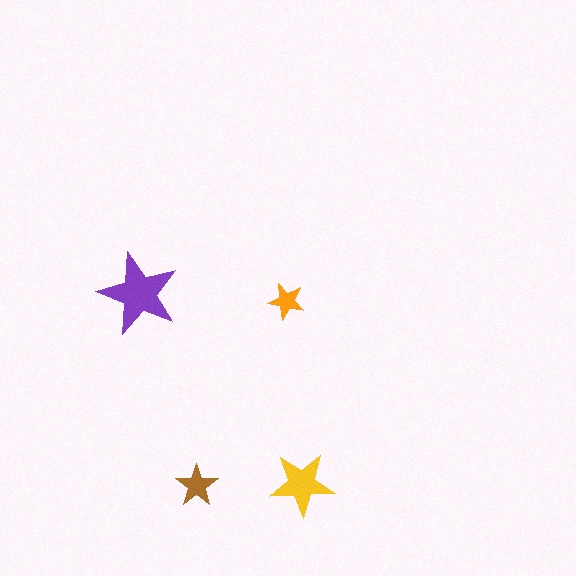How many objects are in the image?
There are 4 objects in the image.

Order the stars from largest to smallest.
the purple one, the yellow one, the brown one, the orange one.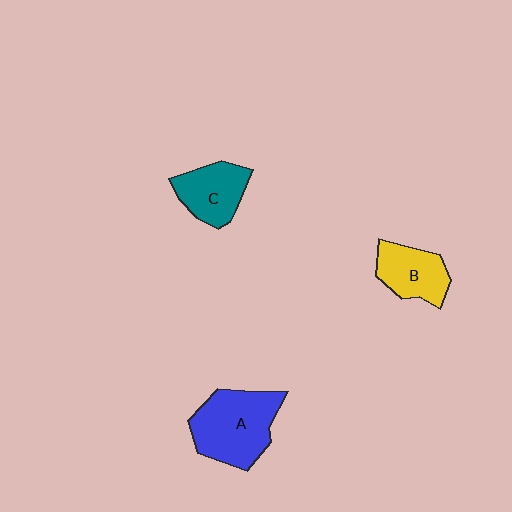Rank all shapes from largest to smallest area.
From largest to smallest: A (blue), C (teal), B (yellow).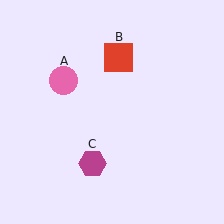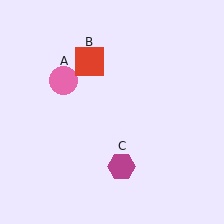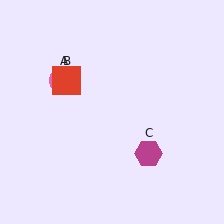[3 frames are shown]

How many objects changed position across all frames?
2 objects changed position: red square (object B), magenta hexagon (object C).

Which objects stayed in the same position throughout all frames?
Pink circle (object A) remained stationary.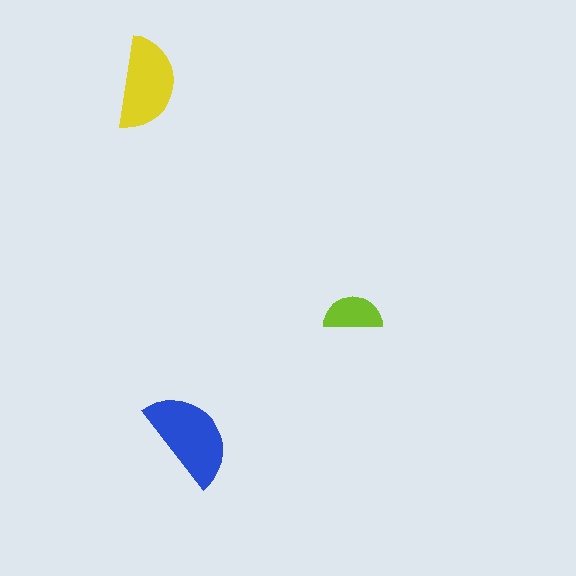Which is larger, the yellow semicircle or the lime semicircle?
The yellow one.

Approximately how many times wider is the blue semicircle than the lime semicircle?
About 1.5 times wider.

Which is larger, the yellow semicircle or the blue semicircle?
The blue one.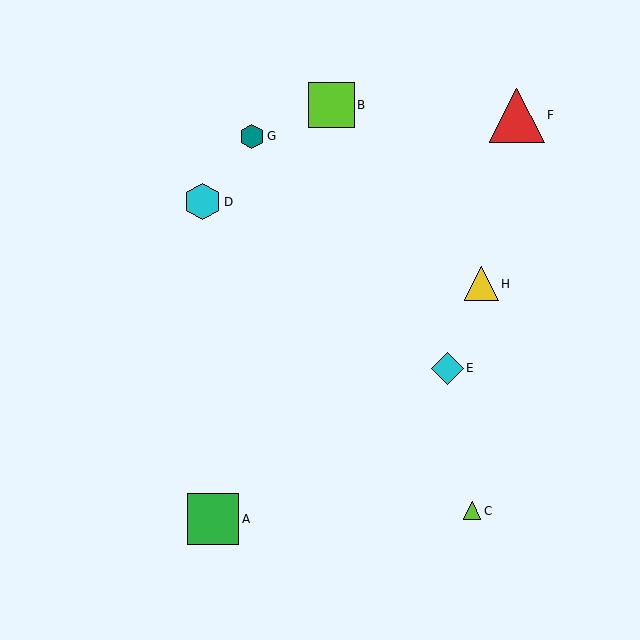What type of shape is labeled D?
Shape D is a cyan hexagon.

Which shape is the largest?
The red triangle (labeled F) is the largest.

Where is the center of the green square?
The center of the green square is at (213, 519).